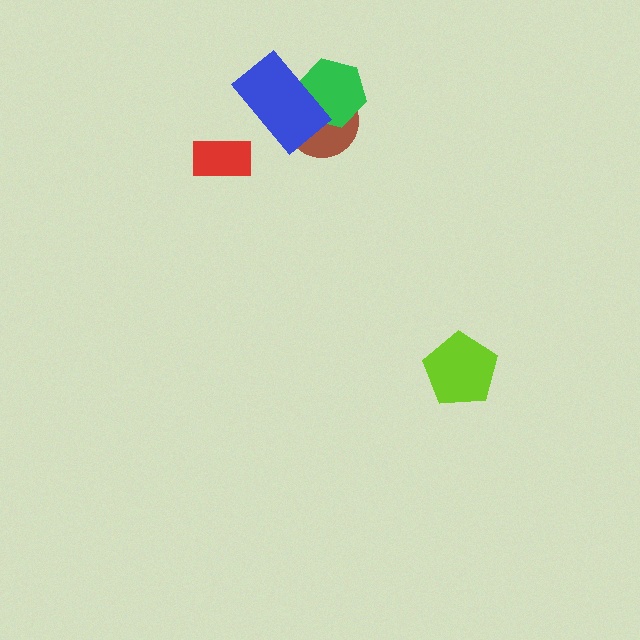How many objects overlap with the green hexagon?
2 objects overlap with the green hexagon.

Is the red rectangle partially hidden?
No, no other shape covers it.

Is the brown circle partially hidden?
Yes, it is partially covered by another shape.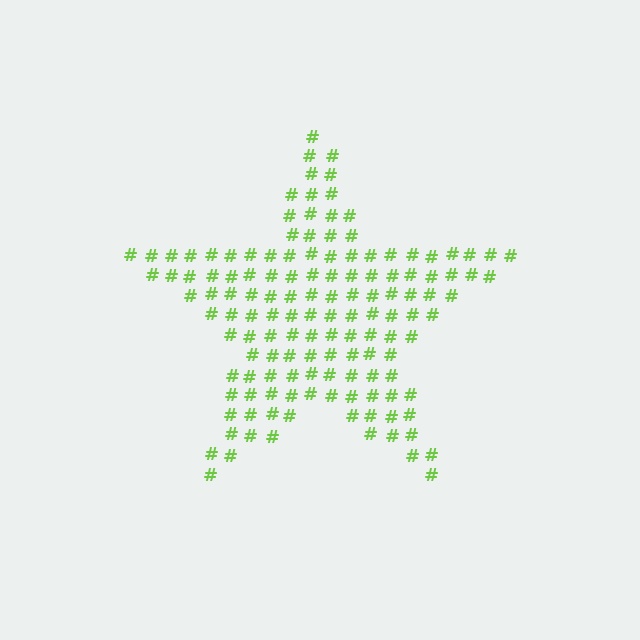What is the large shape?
The large shape is a star.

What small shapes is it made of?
It is made of small hash symbols.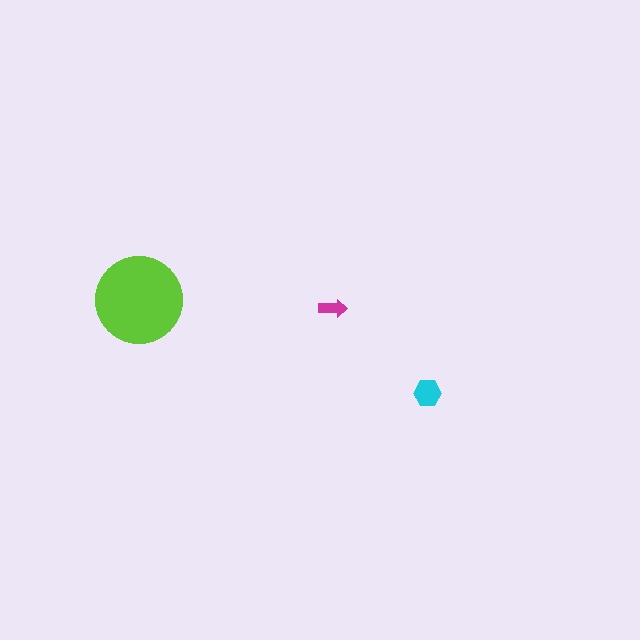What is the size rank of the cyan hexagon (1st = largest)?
2nd.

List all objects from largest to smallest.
The lime circle, the cyan hexagon, the magenta arrow.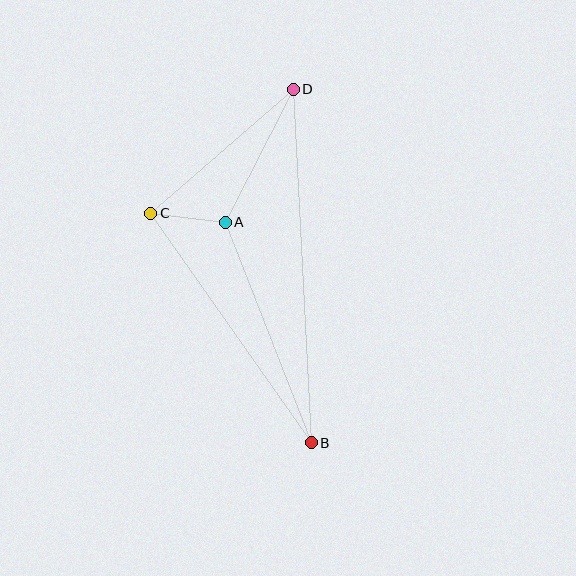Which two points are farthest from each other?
Points B and D are farthest from each other.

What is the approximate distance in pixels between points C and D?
The distance between C and D is approximately 189 pixels.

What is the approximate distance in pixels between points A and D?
The distance between A and D is approximately 149 pixels.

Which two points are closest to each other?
Points A and C are closest to each other.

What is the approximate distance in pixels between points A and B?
The distance between A and B is approximately 237 pixels.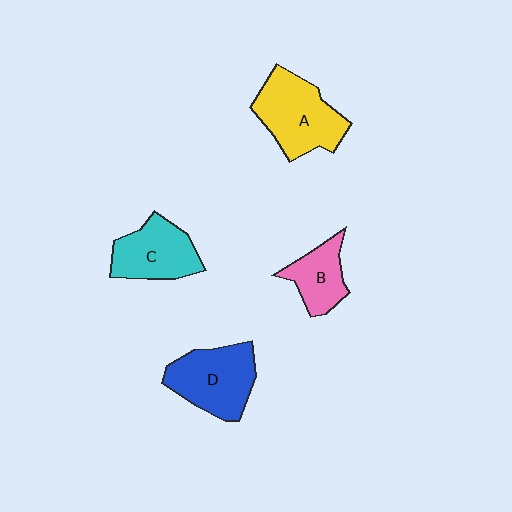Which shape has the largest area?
Shape A (yellow).